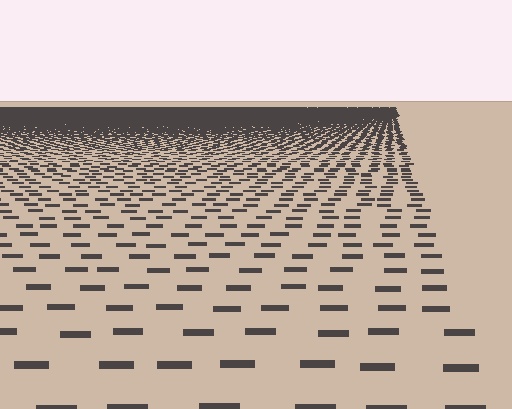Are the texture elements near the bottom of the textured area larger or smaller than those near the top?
Larger. Near the bottom, elements are closer to the viewer and appear at a bigger on-screen size.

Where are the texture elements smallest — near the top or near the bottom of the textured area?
Near the top.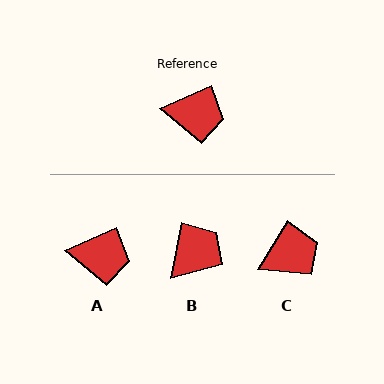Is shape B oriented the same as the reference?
No, it is off by about 55 degrees.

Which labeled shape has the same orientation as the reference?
A.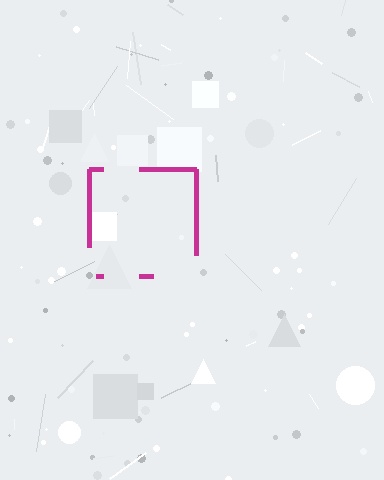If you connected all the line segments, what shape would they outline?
They would outline a square.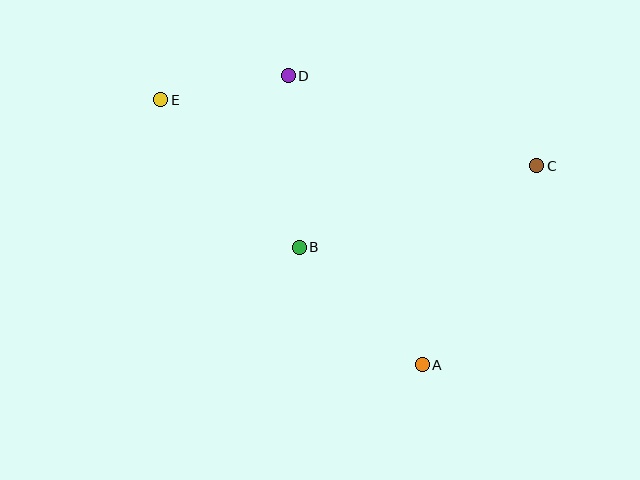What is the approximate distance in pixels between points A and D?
The distance between A and D is approximately 319 pixels.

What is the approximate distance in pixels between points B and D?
The distance between B and D is approximately 172 pixels.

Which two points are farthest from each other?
Points C and E are farthest from each other.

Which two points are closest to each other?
Points D and E are closest to each other.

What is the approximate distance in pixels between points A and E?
The distance between A and E is approximately 373 pixels.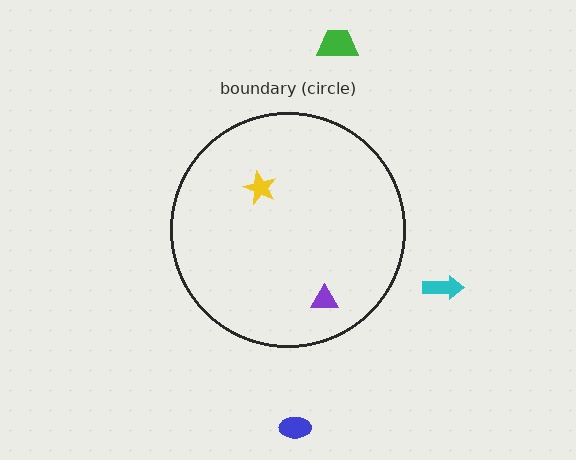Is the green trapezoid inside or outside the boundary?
Outside.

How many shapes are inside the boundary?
2 inside, 3 outside.